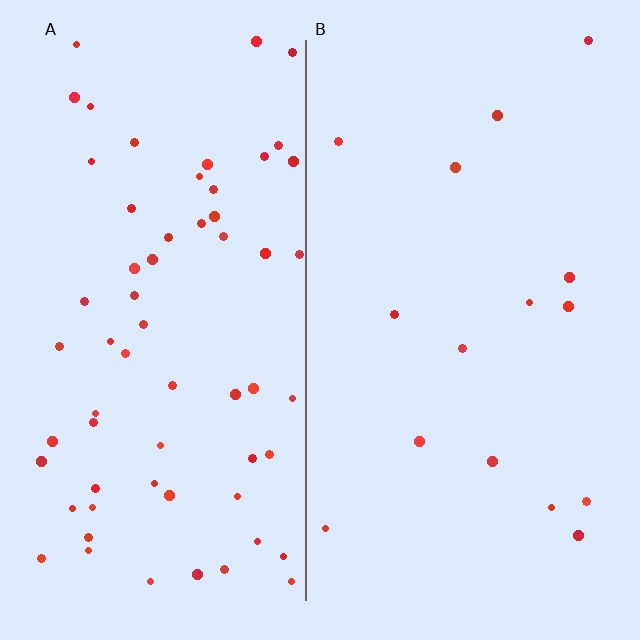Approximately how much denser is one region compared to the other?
Approximately 4.0× — region A over region B.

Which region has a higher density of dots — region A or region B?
A (the left).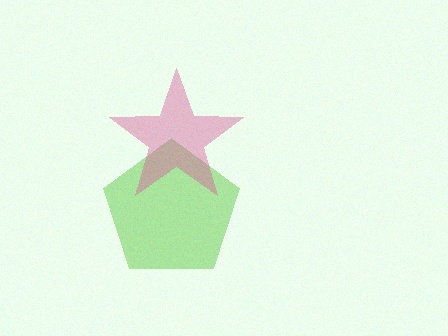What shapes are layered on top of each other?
The layered shapes are: a lime pentagon, a pink star.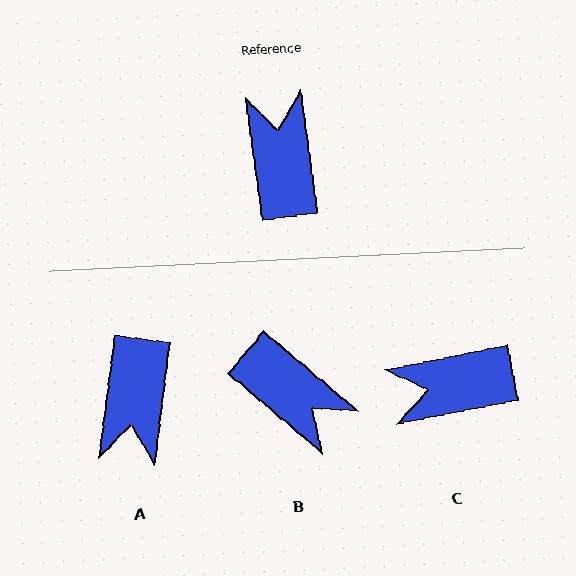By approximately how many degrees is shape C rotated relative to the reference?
Approximately 93 degrees counter-clockwise.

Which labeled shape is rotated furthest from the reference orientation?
A, about 165 degrees away.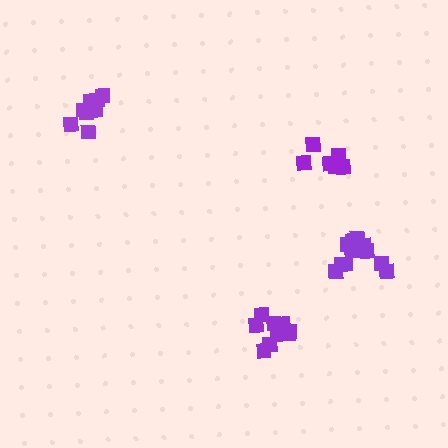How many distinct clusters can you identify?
There are 4 distinct clusters.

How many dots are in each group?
Group 1: 11 dots, Group 2: 6 dots, Group 3: 10 dots, Group 4: 10 dots (37 total).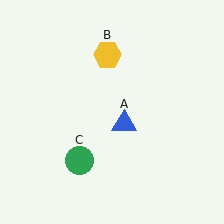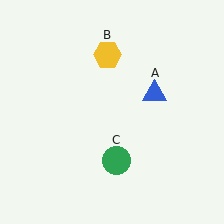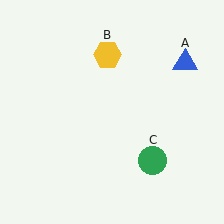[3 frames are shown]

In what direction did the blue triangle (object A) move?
The blue triangle (object A) moved up and to the right.